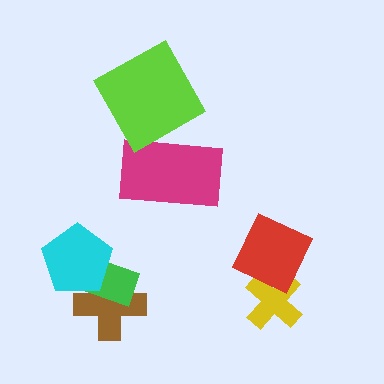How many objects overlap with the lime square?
1 object overlaps with the lime square.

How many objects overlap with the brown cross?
2 objects overlap with the brown cross.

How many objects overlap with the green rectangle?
2 objects overlap with the green rectangle.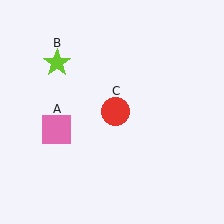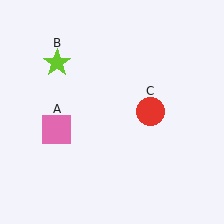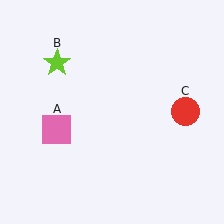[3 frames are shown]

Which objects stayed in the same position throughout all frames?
Pink square (object A) and lime star (object B) remained stationary.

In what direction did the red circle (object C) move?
The red circle (object C) moved right.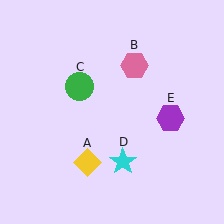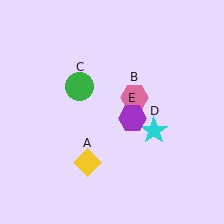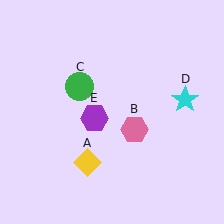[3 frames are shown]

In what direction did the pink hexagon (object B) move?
The pink hexagon (object B) moved down.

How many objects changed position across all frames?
3 objects changed position: pink hexagon (object B), cyan star (object D), purple hexagon (object E).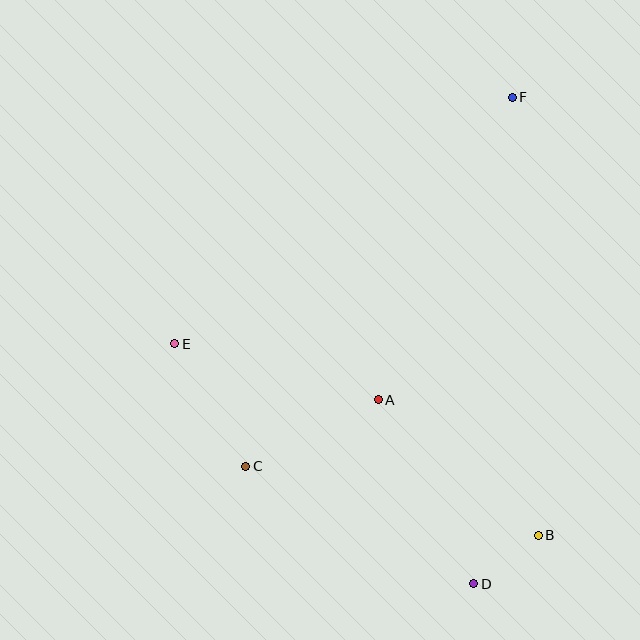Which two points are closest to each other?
Points B and D are closest to each other.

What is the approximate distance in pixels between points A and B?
The distance between A and B is approximately 210 pixels.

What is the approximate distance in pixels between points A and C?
The distance between A and C is approximately 148 pixels.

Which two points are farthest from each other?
Points D and F are farthest from each other.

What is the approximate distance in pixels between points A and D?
The distance between A and D is approximately 207 pixels.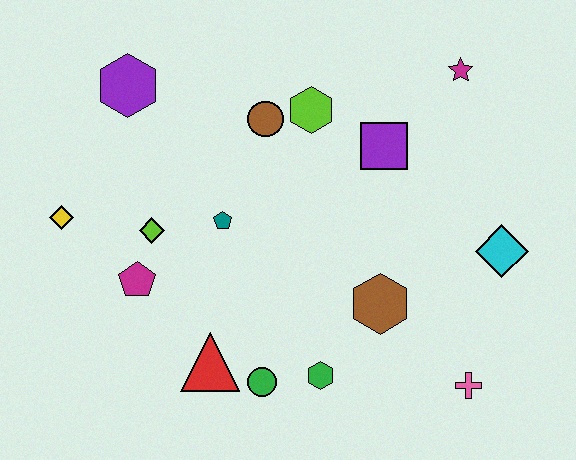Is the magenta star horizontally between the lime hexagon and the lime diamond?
No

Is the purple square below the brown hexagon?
No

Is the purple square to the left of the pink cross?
Yes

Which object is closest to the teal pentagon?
The lime diamond is closest to the teal pentagon.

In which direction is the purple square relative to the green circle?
The purple square is above the green circle.